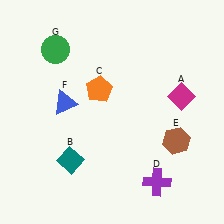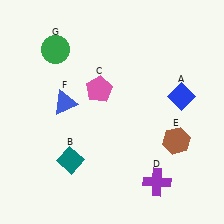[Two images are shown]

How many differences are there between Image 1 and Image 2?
There are 2 differences between the two images.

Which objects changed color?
A changed from magenta to blue. C changed from orange to pink.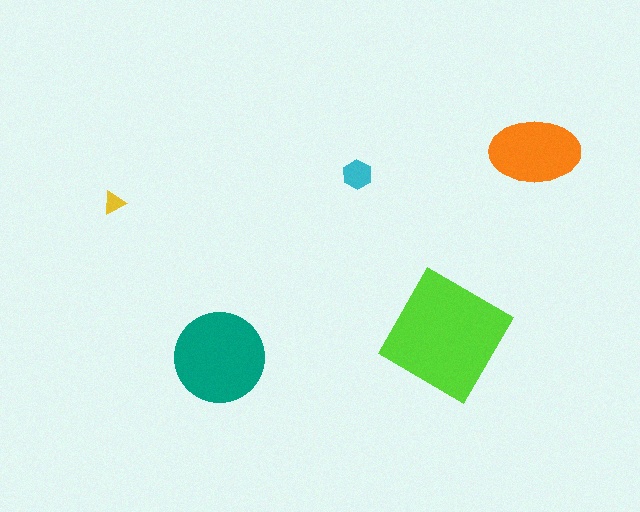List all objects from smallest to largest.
The yellow triangle, the cyan hexagon, the orange ellipse, the teal circle, the lime diamond.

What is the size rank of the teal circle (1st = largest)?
2nd.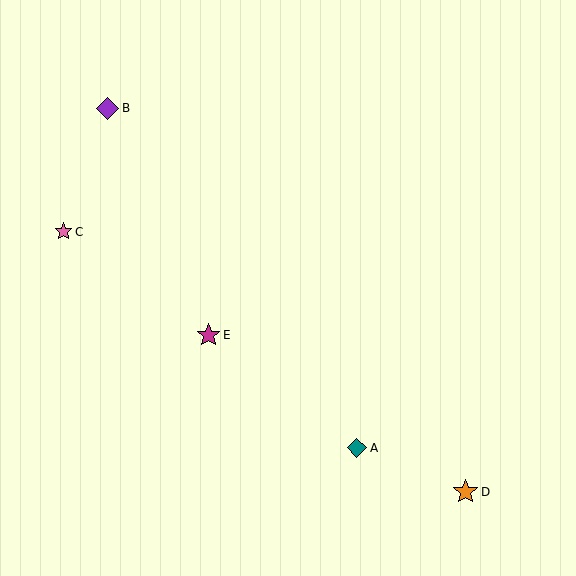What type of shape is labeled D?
Shape D is an orange star.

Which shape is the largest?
The orange star (labeled D) is the largest.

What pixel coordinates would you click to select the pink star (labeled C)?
Click at (63, 232) to select the pink star C.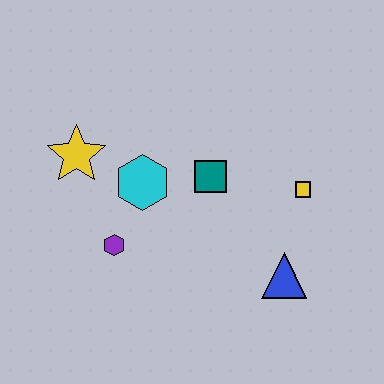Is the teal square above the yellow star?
No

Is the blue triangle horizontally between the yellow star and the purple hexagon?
No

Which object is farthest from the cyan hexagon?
The blue triangle is farthest from the cyan hexagon.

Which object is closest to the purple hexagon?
The cyan hexagon is closest to the purple hexagon.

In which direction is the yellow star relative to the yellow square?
The yellow star is to the left of the yellow square.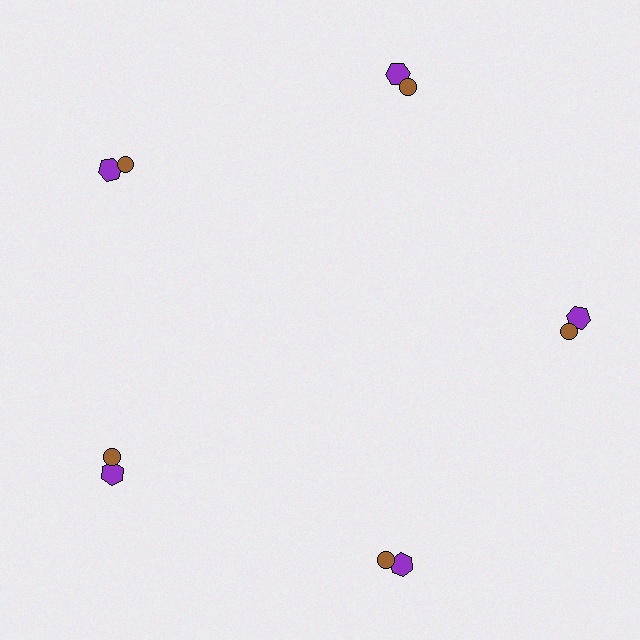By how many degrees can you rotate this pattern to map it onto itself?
The pattern maps onto itself every 72 degrees of rotation.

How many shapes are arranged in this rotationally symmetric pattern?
There are 10 shapes, arranged in 5 groups of 2.